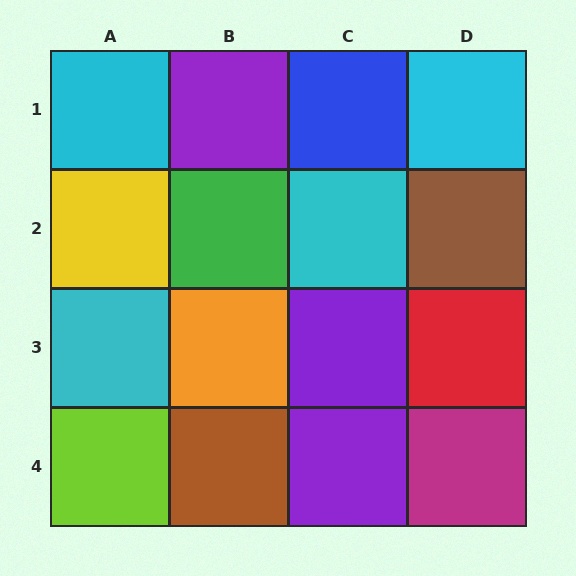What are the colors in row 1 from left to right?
Cyan, purple, blue, cyan.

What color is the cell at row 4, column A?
Lime.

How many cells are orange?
1 cell is orange.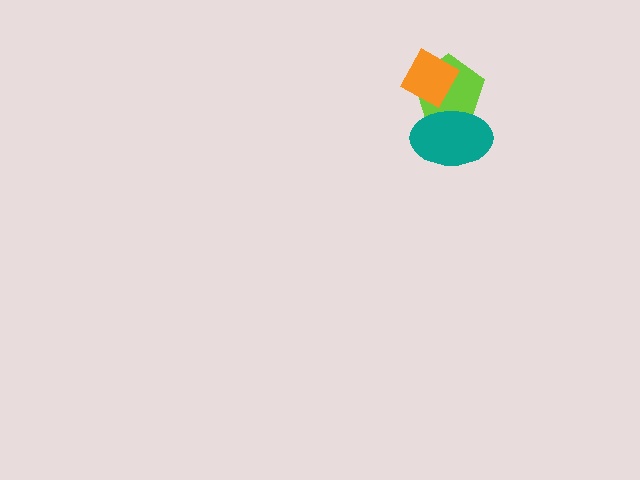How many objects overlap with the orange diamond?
2 objects overlap with the orange diamond.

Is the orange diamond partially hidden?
Yes, it is partially covered by another shape.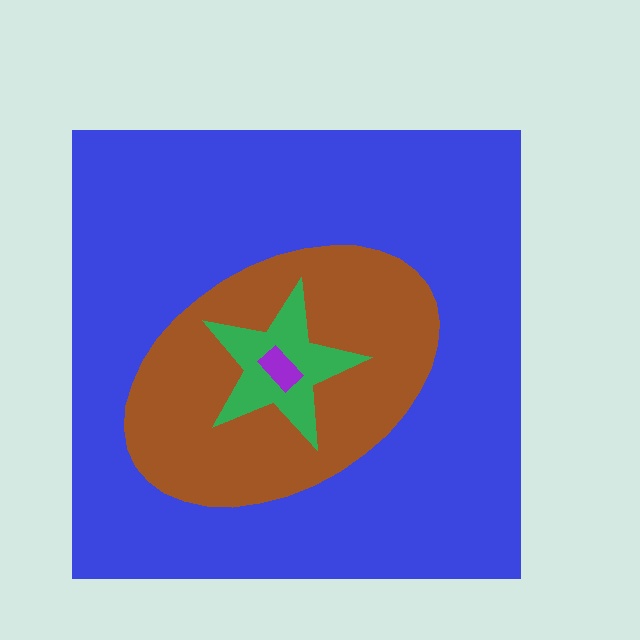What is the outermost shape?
The blue square.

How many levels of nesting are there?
4.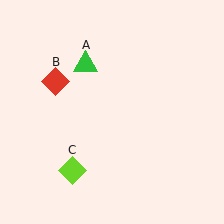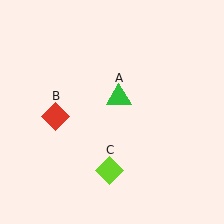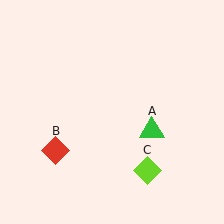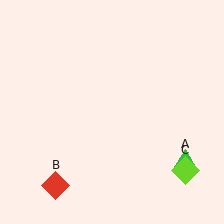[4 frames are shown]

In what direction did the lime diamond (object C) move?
The lime diamond (object C) moved right.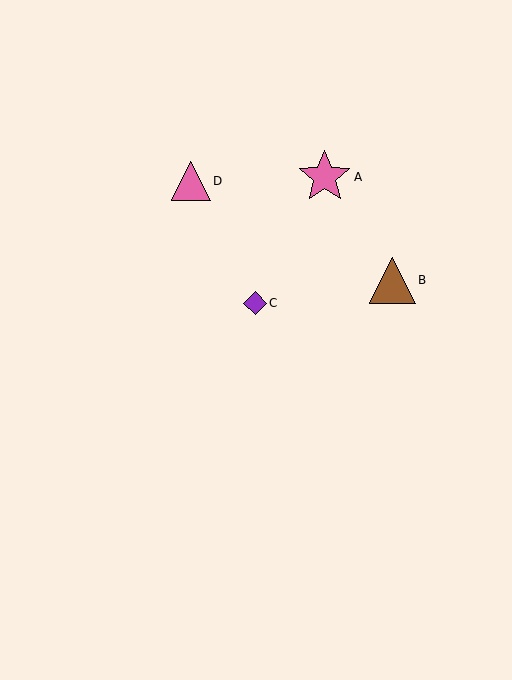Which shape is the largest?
The pink star (labeled A) is the largest.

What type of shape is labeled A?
Shape A is a pink star.